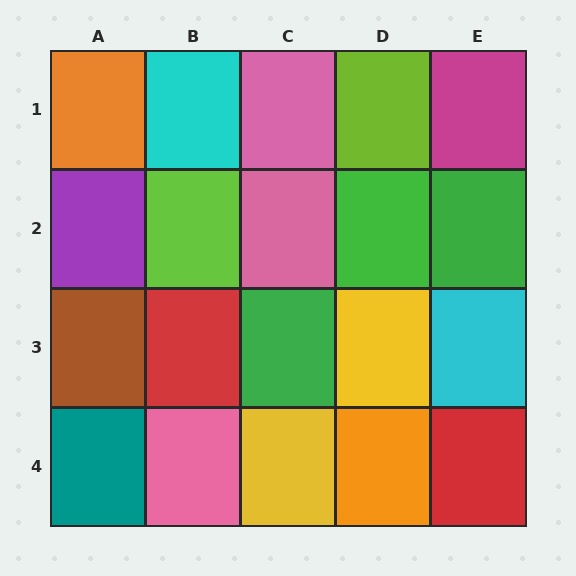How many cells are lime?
2 cells are lime.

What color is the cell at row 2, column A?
Purple.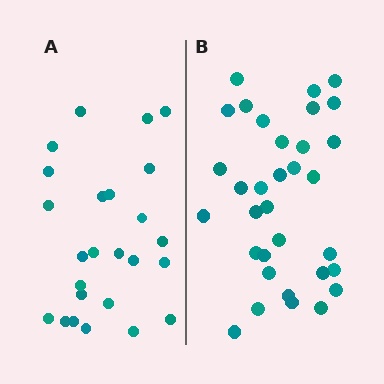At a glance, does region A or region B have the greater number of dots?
Region B (the right region) has more dots.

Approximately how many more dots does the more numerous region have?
Region B has roughly 8 or so more dots than region A.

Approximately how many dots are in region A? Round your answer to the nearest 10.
About 20 dots. (The exact count is 25, which rounds to 20.)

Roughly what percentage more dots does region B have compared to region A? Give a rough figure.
About 30% more.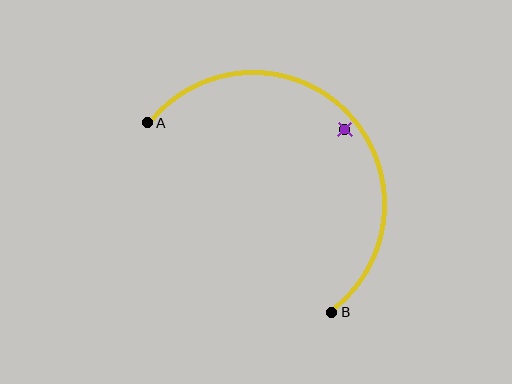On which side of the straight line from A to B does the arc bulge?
The arc bulges above and to the right of the straight line connecting A and B.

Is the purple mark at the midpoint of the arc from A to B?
No — the purple mark does not lie on the arc at all. It sits slightly inside the curve.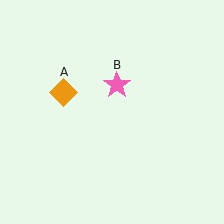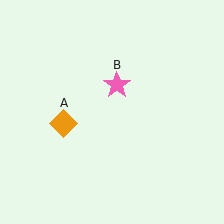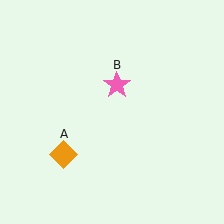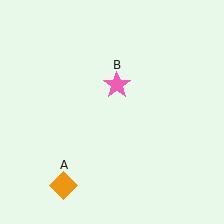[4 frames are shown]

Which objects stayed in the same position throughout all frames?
Pink star (object B) remained stationary.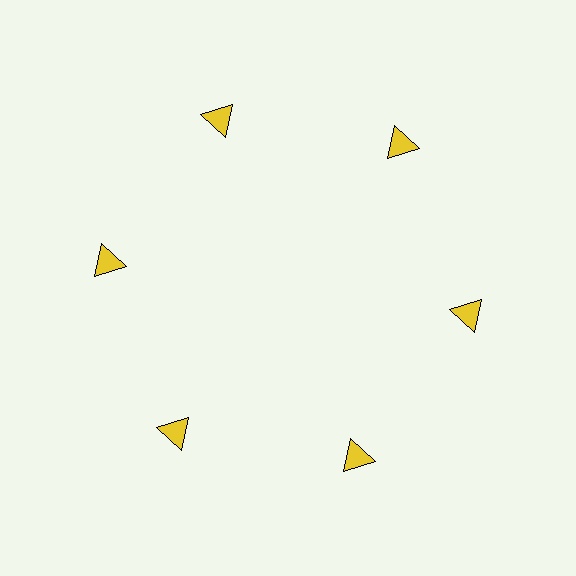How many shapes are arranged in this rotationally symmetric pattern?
There are 6 shapes, arranged in 6 groups of 1.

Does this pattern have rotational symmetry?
Yes, this pattern has 6-fold rotational symmetry. It looks the same after rotating 60 degrees around the center.